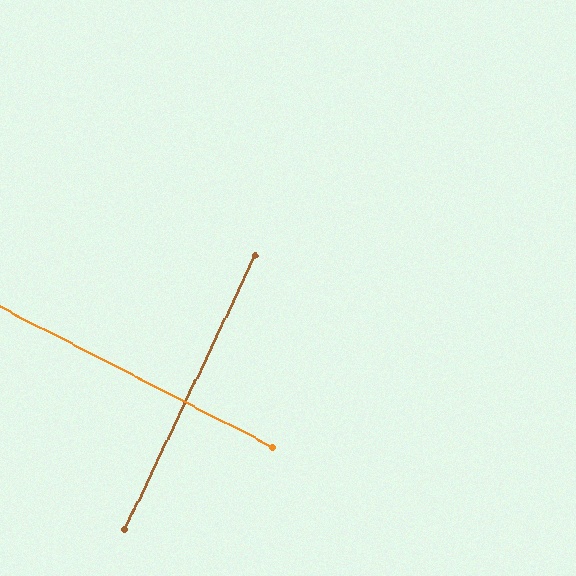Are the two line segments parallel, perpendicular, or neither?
Perpendicular — they meet at approximately 88°.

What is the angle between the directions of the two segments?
Approximately 88 degrees.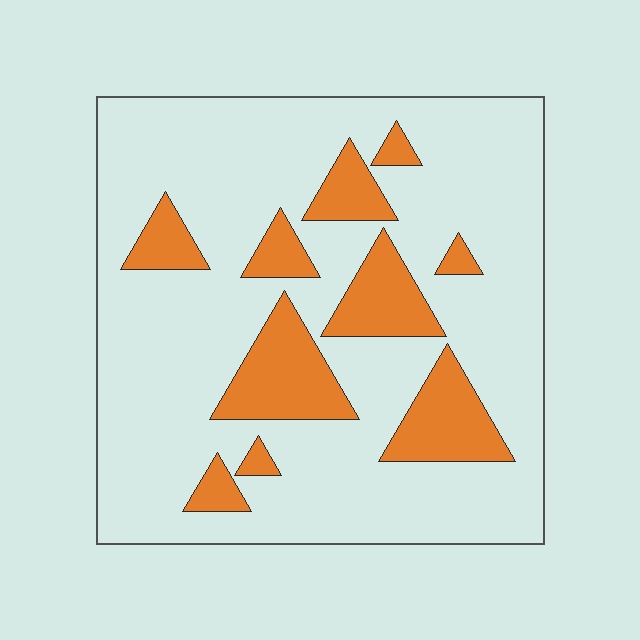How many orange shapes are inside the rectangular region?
10.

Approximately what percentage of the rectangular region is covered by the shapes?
Approximately 20%.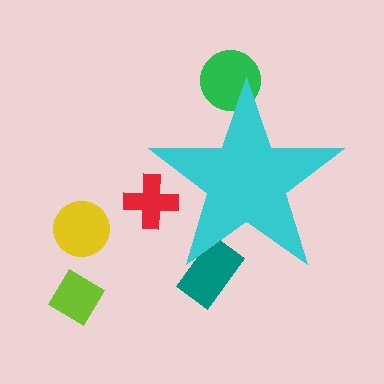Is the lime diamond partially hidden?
No, the lime diamond is fully visible.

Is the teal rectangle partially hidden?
Yes, the teal rectangle is partially hidden behind the cyan star.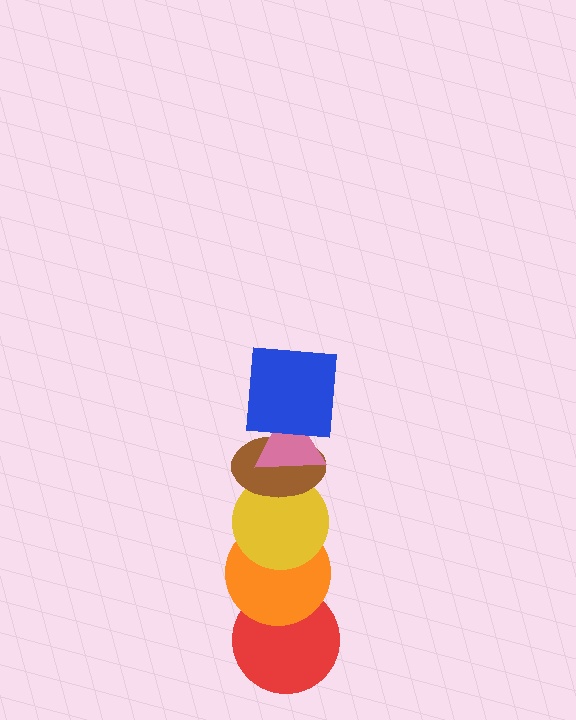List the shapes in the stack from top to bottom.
From top to bottom: the blue square, the pink triangle, the brown ellipse, the yellow circle, the orange circle, the red circle.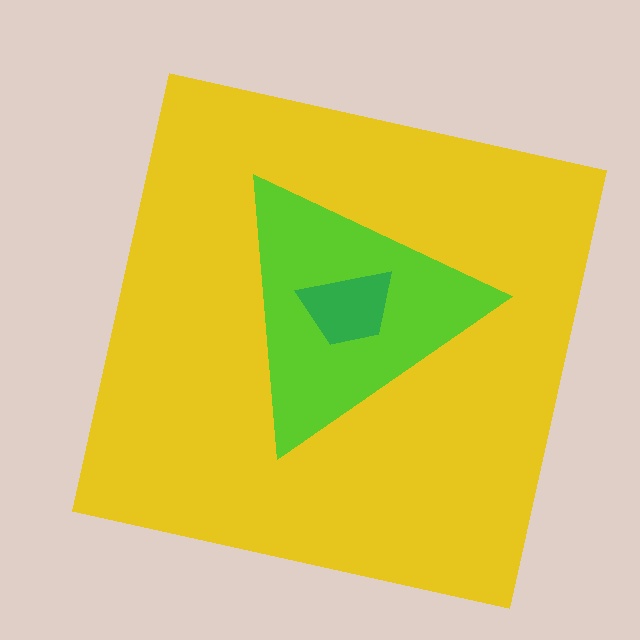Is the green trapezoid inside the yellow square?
Yes.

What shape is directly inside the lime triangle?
The green trapezoid.